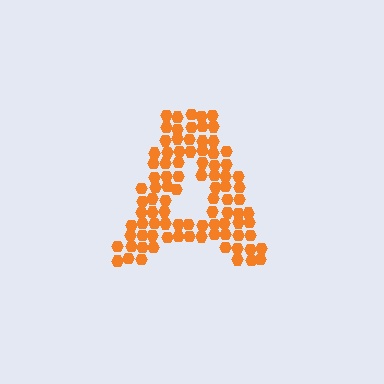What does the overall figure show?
The overall figure shows the letter A.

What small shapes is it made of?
It is made of small hexagons.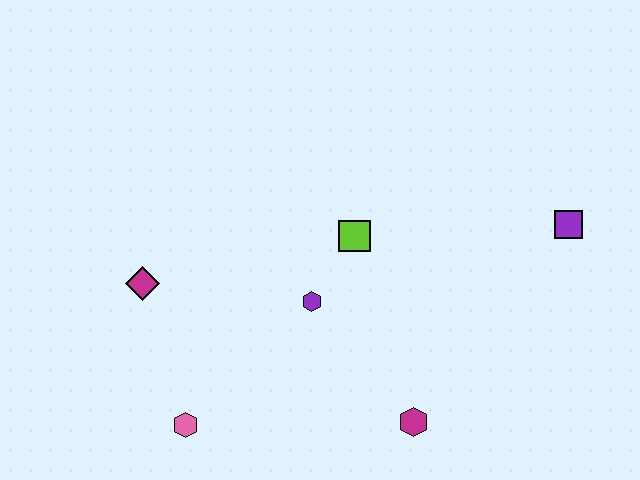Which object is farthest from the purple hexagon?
The purple square is farthest from the purple hexagon.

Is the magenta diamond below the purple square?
Yes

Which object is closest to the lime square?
The purple hexagon is closest to the lime square.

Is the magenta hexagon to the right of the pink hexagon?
Yes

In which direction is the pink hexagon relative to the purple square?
The pink hexagon is to the left of the purple square.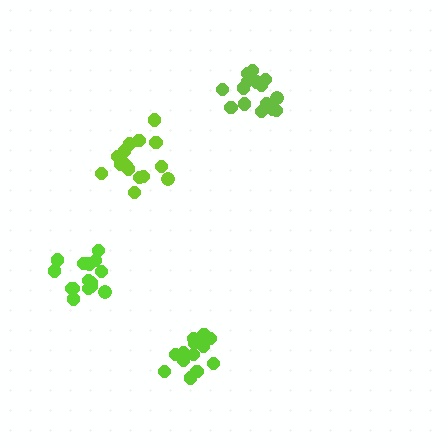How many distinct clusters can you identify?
There are 4 distinct clusters.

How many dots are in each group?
Group 1: 15 dots, Group 2: 14 dots, Group 3: 16 dots, Group 4: 16 dots (61 total).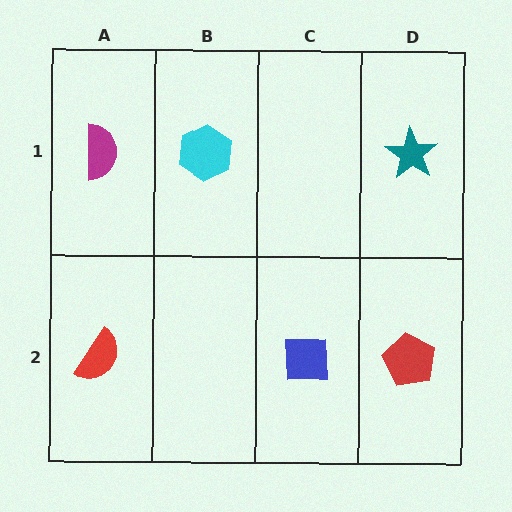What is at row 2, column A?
A red semicircle.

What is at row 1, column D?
A teal star.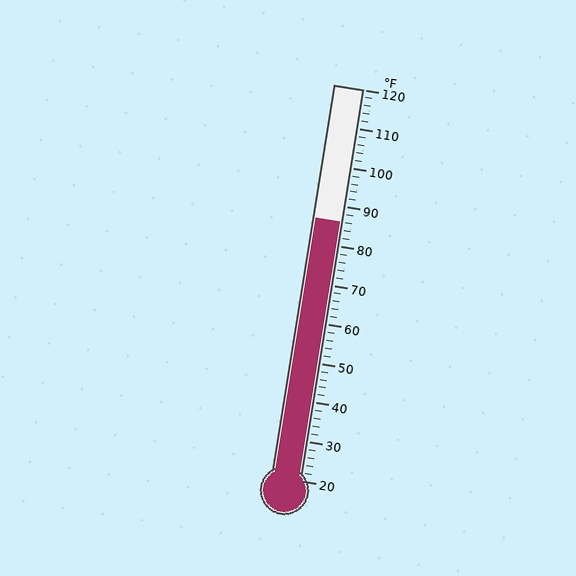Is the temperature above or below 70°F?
The temperature is above 70°F.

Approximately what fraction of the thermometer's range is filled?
The thermometer is filled to approximately 65% of its range.